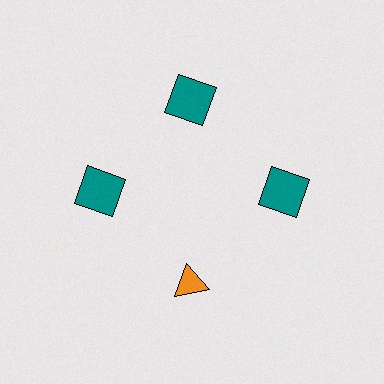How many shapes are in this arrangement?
There are 4 shapes arranged in a ring pattern.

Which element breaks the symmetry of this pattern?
The orange triangle at roughly the 6 o'clock position breaks the symmetry. All other shapes are teal squares.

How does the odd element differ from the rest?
It differs in both color (orange instead of teal) and shape (triangle instead of square).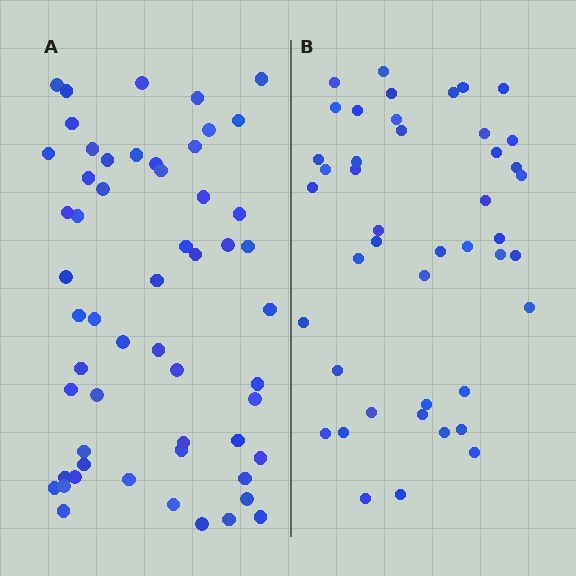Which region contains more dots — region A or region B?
Region A (the left region) has more dots.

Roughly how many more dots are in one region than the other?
Region A has roughly 12 or so more dots than region B.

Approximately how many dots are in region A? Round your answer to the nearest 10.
About 60 dots. (The exact count is 56, which rounds to 60.)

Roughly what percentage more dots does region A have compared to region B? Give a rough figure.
About 25% more.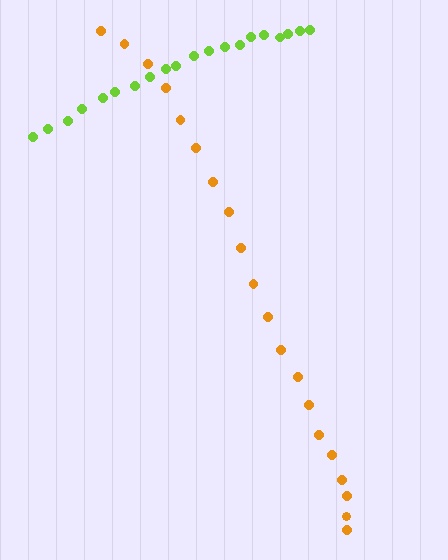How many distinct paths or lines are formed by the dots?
There are 2 distinct paths.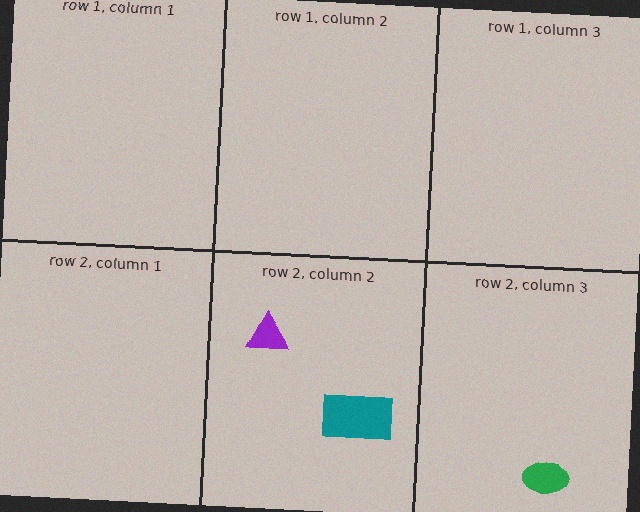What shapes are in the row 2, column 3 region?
The green ellipse.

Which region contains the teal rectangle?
The row 2, column 2 region.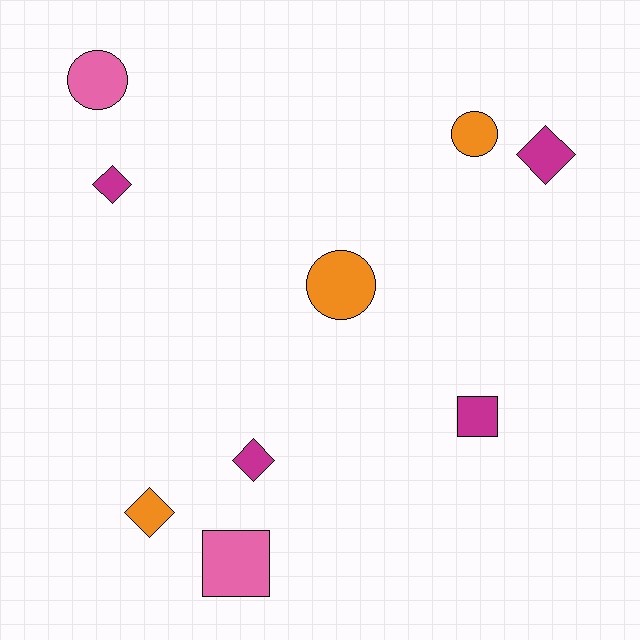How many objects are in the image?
There are 9 objects.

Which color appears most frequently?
Magenta, with 4 objects.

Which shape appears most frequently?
Diamond, with 4 objects.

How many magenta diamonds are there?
There are 3 magenta diamonds.